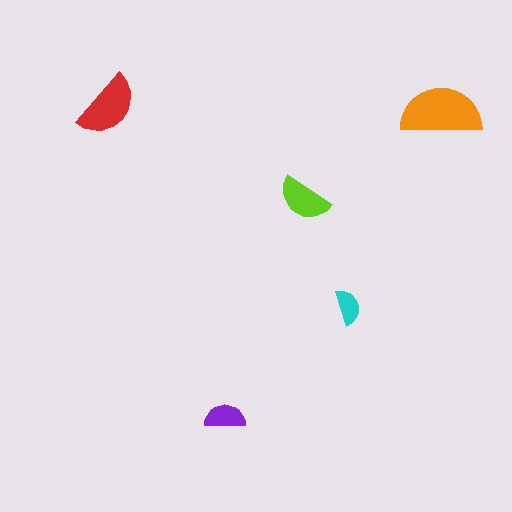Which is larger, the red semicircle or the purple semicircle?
The red one.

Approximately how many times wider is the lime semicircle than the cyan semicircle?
About 1.5 times wider.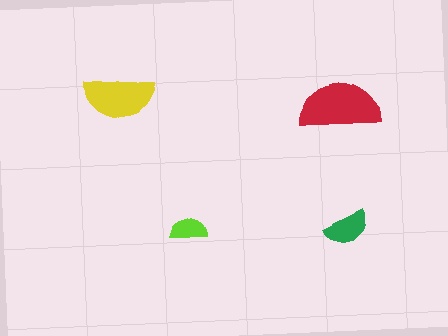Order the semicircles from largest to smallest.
the red one, the yellow one, the green one, the lime one.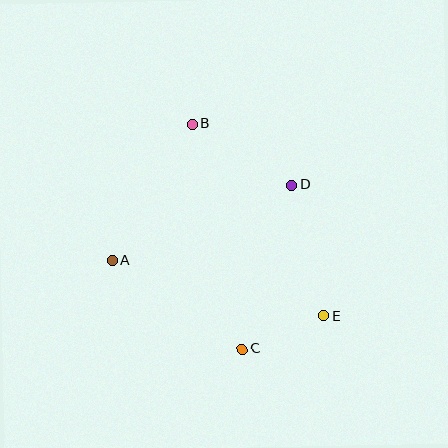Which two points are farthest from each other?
Points B and E are farthest from each other.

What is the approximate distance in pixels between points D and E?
The distance between D and E is approximately 135 pixels.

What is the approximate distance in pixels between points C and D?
The distance between C and D is approximately 171 pixels.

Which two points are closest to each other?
Points C and E are closest to each other.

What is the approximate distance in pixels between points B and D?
The distance between B and D is approximately 117 pixels.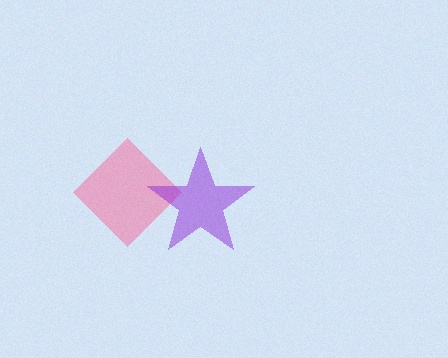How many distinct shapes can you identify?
There are 2 distinct shapes: a pink diamond, a purple star.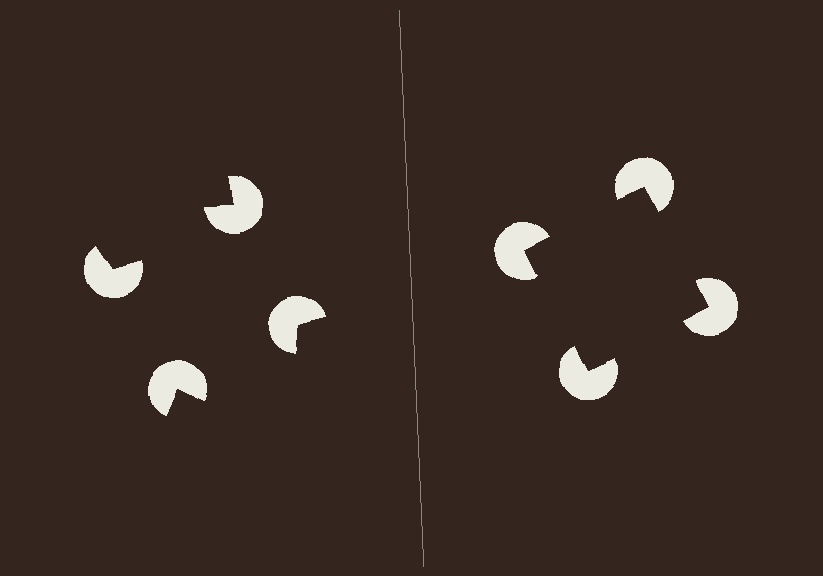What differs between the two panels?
The pac-man discs are positioned identically on both sides; only the wedge orientations differ. On the right they align to a square; on the left they are misaligned.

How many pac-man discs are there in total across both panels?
8 — 4 on each side.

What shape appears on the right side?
An illusory square.